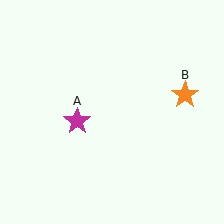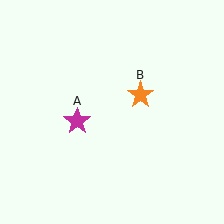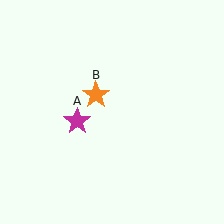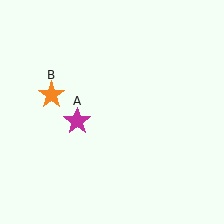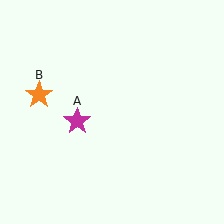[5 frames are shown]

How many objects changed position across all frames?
1 object changed position: orange star (object B).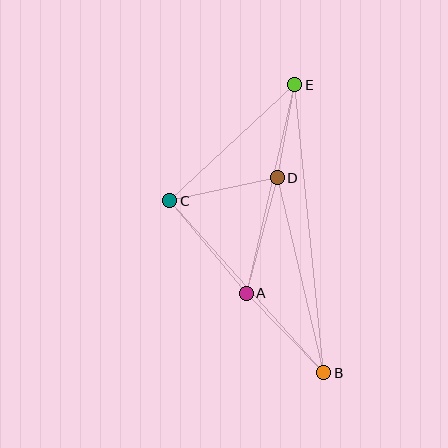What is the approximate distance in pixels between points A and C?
The distance between A and C is approximately 120 pixels.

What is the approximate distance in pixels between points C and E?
The distance between C and E is approximately 171 pixels.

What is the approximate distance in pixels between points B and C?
The distance between B and C is approximately 231 pixels.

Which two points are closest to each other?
Points D and E are closest to each other.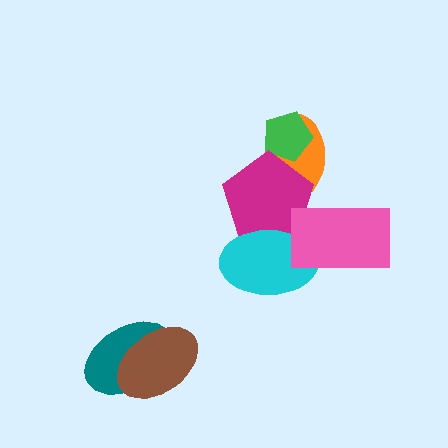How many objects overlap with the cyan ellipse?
2 objects overlap with the cyan ellipse.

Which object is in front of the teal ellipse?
The brown ellipse is in front of the teal ellipse.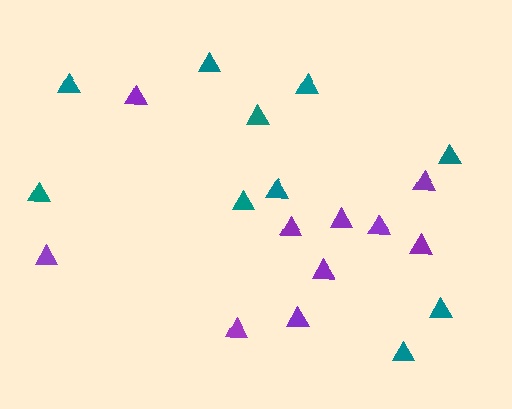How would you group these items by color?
There are 2 groups: one group of teal triangles (10) and one group of purple triangles (10).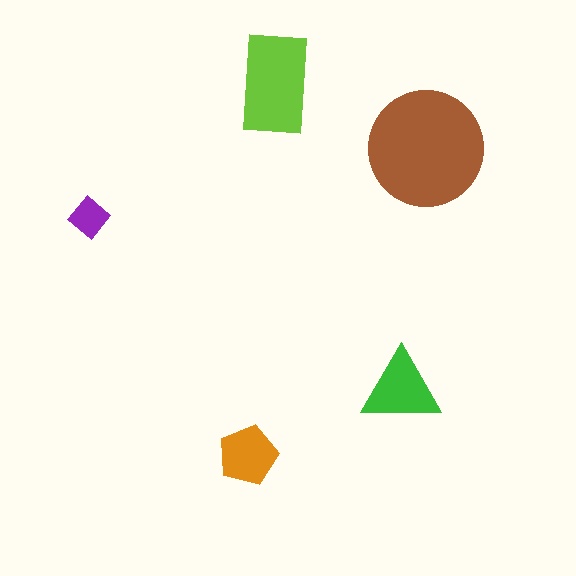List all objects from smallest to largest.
The purple diamond, the orange pentagon, the green triangle, the lime rectangle, the brown circle.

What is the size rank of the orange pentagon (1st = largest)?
4th.